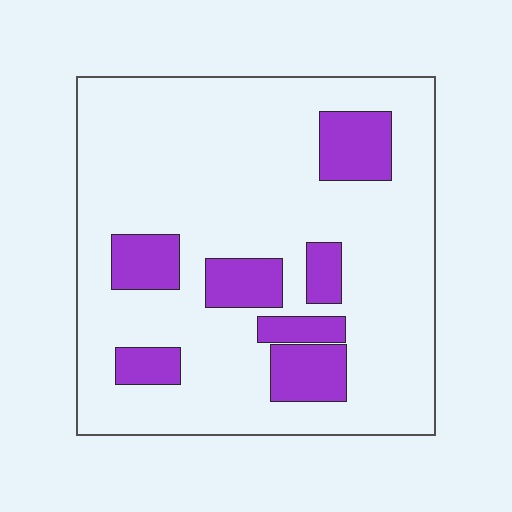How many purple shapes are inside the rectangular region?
7.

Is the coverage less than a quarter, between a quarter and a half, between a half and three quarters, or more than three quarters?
Less than a quarter.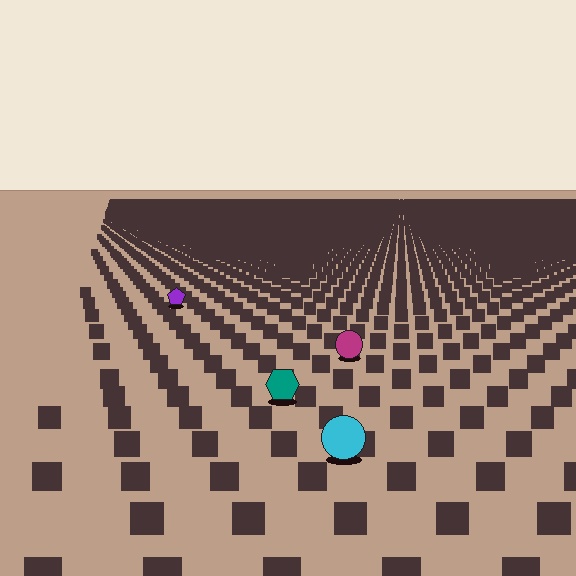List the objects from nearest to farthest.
From nearest to farthest: the cyan circle, the teal hexagon, the magenta circle, the purple pentagon.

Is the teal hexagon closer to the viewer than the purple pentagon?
Yes. The teal hexagon is closer — you can tell from the texture gradient: the ground texture is coarser near it.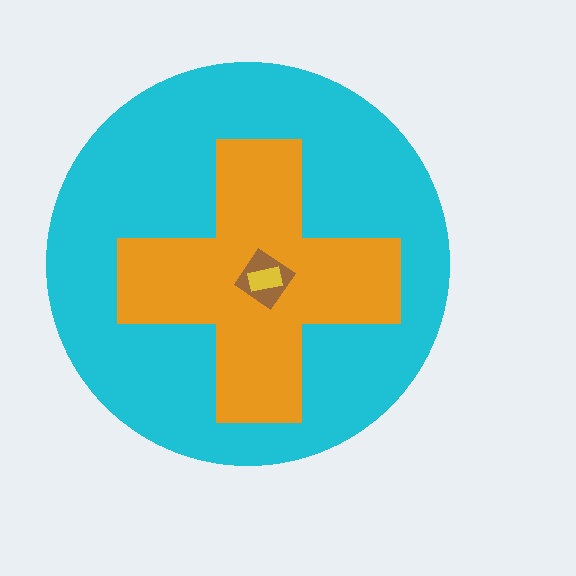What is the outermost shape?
The cyan circle.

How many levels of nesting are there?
4.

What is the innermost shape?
The yellow rectangle.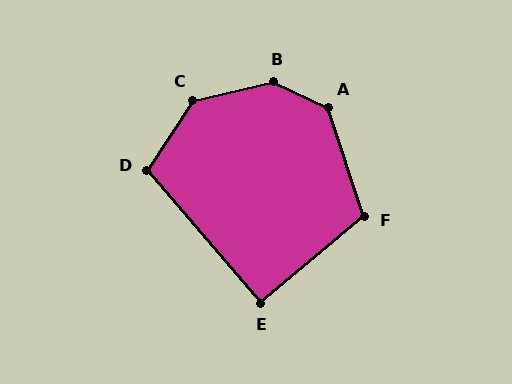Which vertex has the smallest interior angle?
E, at approximately 91 degrees.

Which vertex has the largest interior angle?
B, at approximately 142 degrees.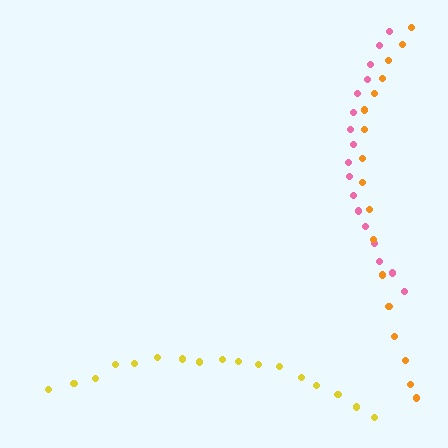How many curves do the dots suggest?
There are 3 distinct paths.